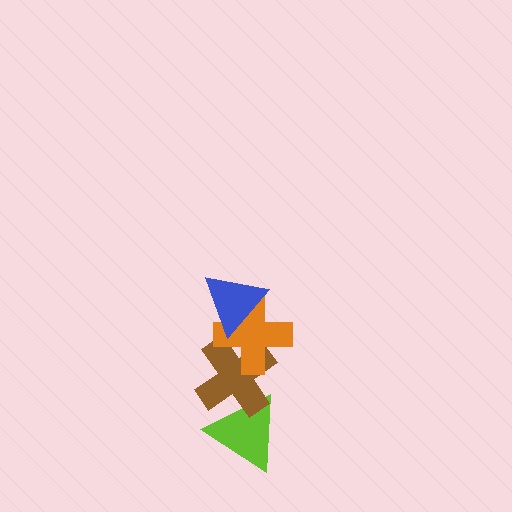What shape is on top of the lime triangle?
The brown cross is on top of the lime triangle.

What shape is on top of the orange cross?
The blue triangle is on top of the orange cross.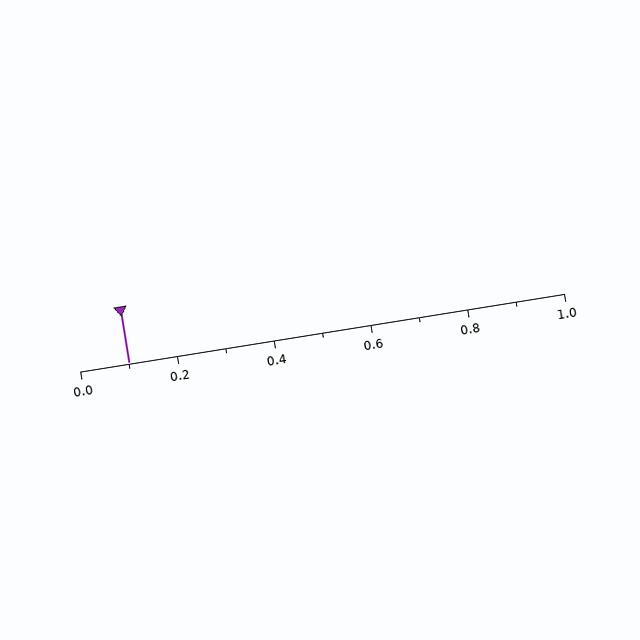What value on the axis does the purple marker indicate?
The marker indicates approximately 0.1.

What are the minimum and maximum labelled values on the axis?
The axis runs from 0.0 to 1.0.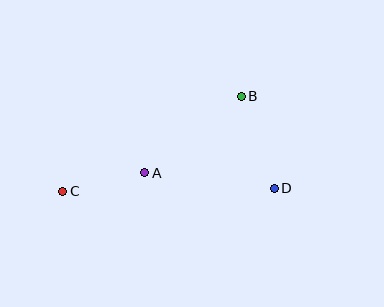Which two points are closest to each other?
Points A and C are closest to each other.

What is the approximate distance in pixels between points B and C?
The distance between B and C is approximately 202 pixels.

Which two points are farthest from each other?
Points C and D are farthest from each other.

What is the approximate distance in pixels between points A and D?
The distance between A and D is approximately 130 pixels.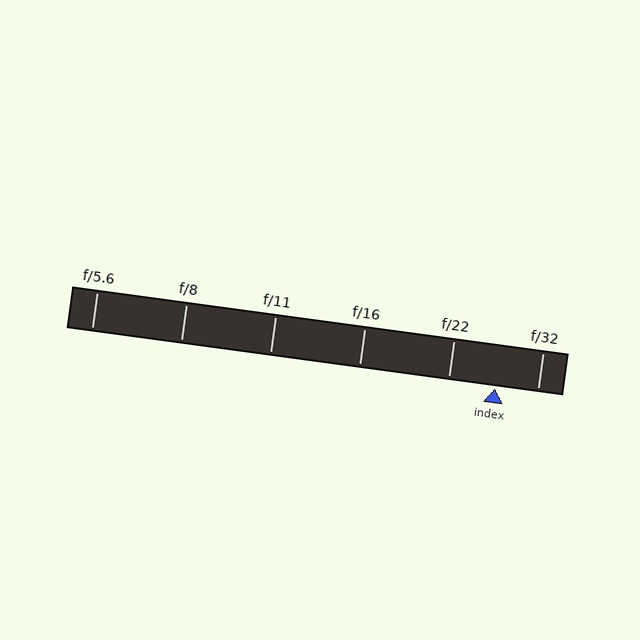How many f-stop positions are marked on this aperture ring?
There are 6 f-stop positions marked.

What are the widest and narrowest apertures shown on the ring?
The widest aperture shown is f/5.6 and the narrowest is f/32.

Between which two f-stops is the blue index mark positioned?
The index mark is between f/22 and f/32.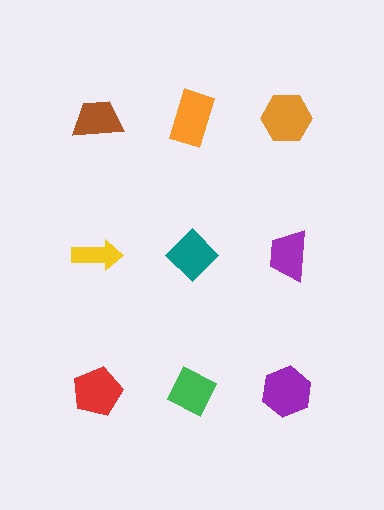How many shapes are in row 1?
3 shapes.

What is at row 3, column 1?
A red pentagon.